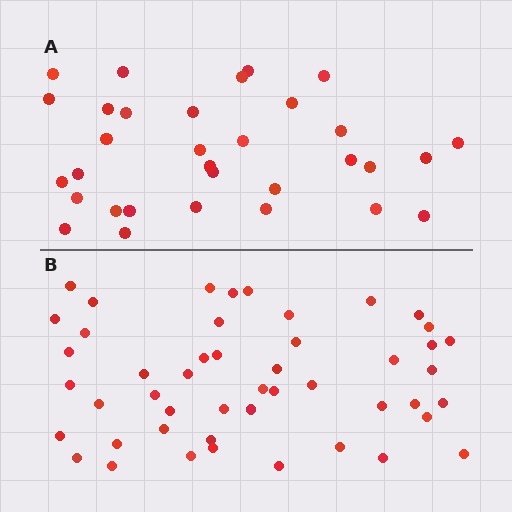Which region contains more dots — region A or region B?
Region B (the bottom region) has more dots.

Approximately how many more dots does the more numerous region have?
Region B has approximately 15 more dots than region A.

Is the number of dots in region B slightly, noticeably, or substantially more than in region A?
Region B has substantially more. The ratio is roughly 1.5 to 1.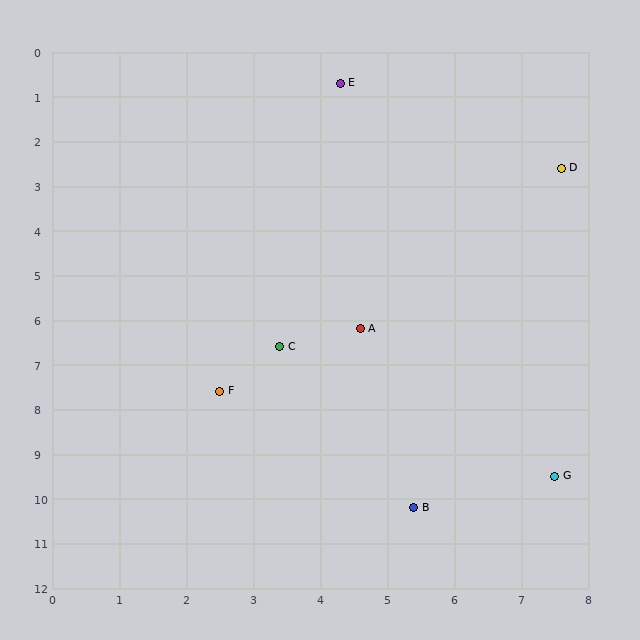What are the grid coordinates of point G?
Point G is at approximately (7.5, 9.5).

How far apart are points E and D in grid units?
Points E and D are about 3.8 grid units apart.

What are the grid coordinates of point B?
Point B is at approximately (5.4, 10.2).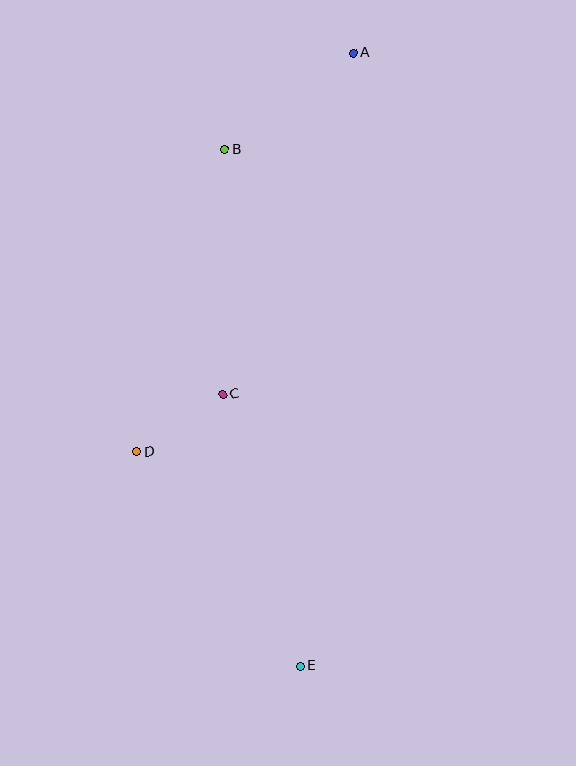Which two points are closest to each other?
Points C and D are closest to each other.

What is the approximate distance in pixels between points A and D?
The distance between A and D is approximately 454 pixels.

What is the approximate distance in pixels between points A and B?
The distance between A and B is approximately 161 pixels.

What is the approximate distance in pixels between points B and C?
The distance between B and C is approximately 245 pixels.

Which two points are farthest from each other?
Points A and E are farthest from each other.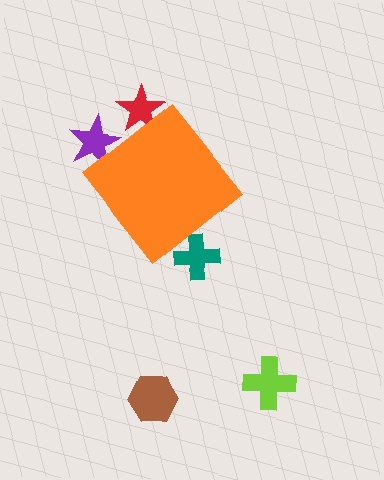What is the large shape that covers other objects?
An orange diamond.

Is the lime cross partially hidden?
No, the lime cross is fully visible.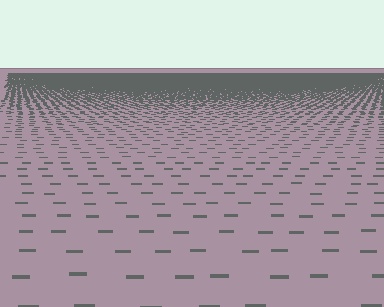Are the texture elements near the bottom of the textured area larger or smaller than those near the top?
Larger. Near the bottom, elements are closer to the viewer and appear at a bigger on-screen size.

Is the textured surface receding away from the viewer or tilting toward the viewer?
The surface is receding away from the viewer. Texture elements get smaller and denser toward the top.